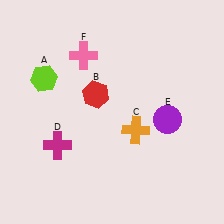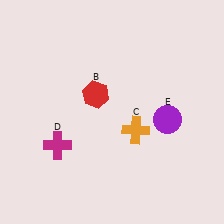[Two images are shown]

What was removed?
The pink cross (F), the lime hexagon (A) were removed in Image 2.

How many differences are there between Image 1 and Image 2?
There are 2 differences between the two images.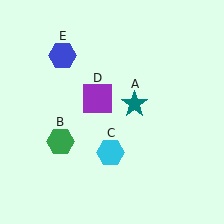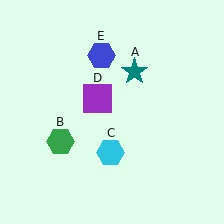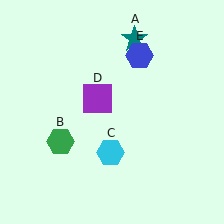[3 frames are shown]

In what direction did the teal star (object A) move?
The teal star (object A) moved up.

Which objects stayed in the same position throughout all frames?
Green hexagon (object B) and cyan hexagon (object C) and purple square (object D) remained stationary.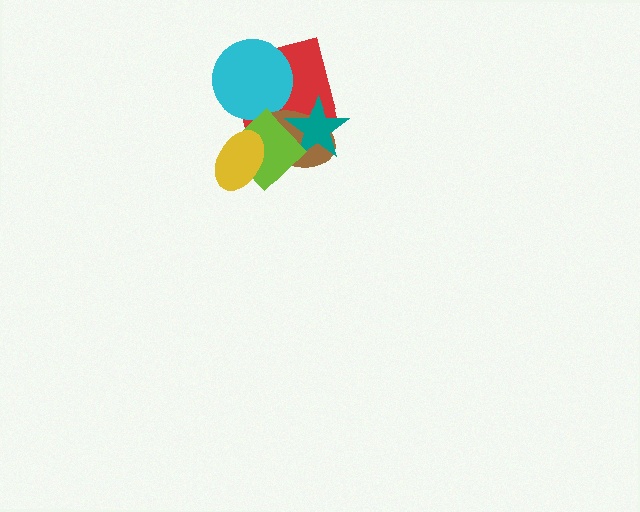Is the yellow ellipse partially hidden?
No, no other shape covers it.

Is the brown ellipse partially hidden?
Yes, it is partially covered by another shape.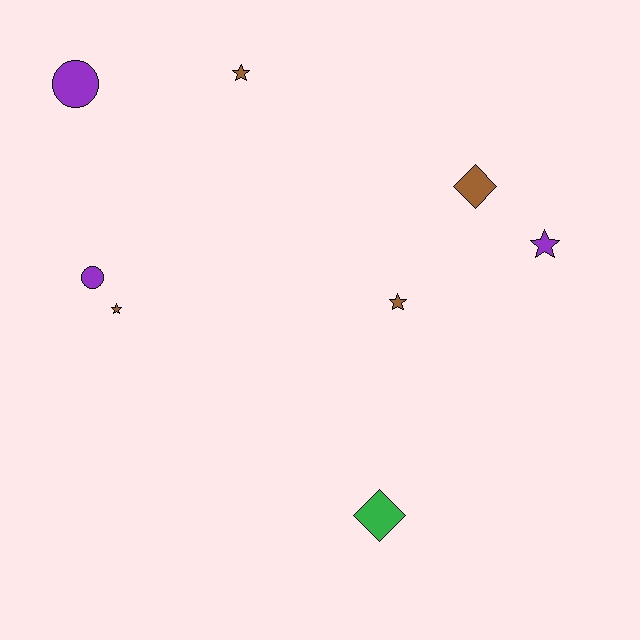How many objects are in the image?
There are 8 objects.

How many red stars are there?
There are no red stars.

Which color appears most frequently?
Brown, with 4 objects.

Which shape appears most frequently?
Star, with 4 objects.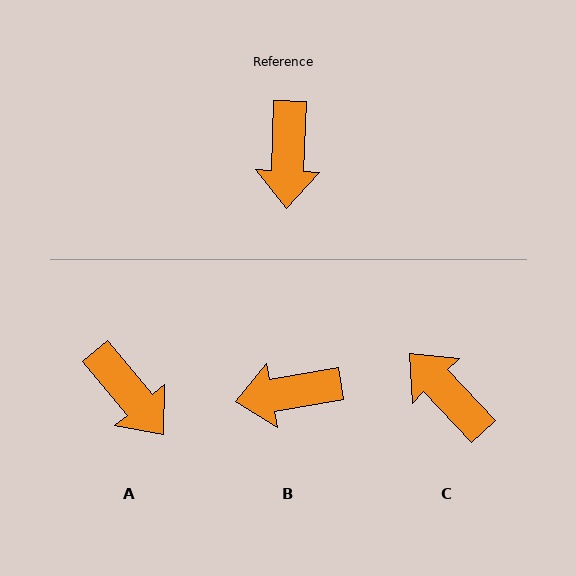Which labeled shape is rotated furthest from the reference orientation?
C, about 135 degrees away.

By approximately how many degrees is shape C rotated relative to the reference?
Approximately 135 degrees clockwise.